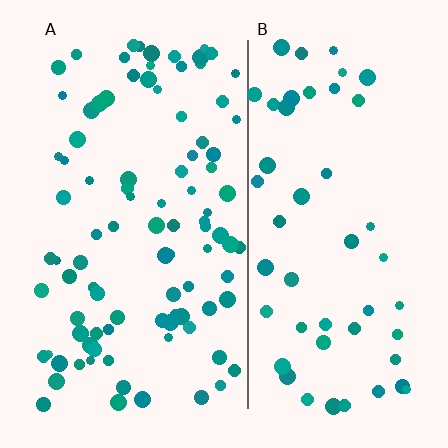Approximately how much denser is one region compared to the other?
Approximately 1.8× — region A over region B.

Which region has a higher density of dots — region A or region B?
A (the left).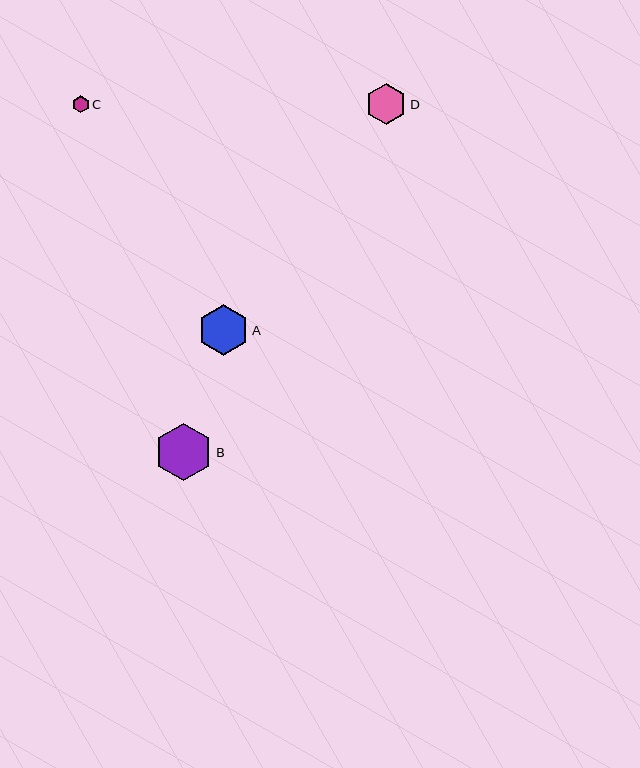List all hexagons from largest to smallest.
From largest to smallest: B, A, D, C.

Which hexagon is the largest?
Hexagon B is the largest with a size of approximately 57 pixels.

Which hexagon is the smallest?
Hexagon C is the smallest with a size of approximately 16 pixels.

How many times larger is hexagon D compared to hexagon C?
Hexagon D is approximately 2.5 times the size of hexagon C.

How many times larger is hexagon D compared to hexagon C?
Hexagon D is approximately 2.5 times the size of hexagon C.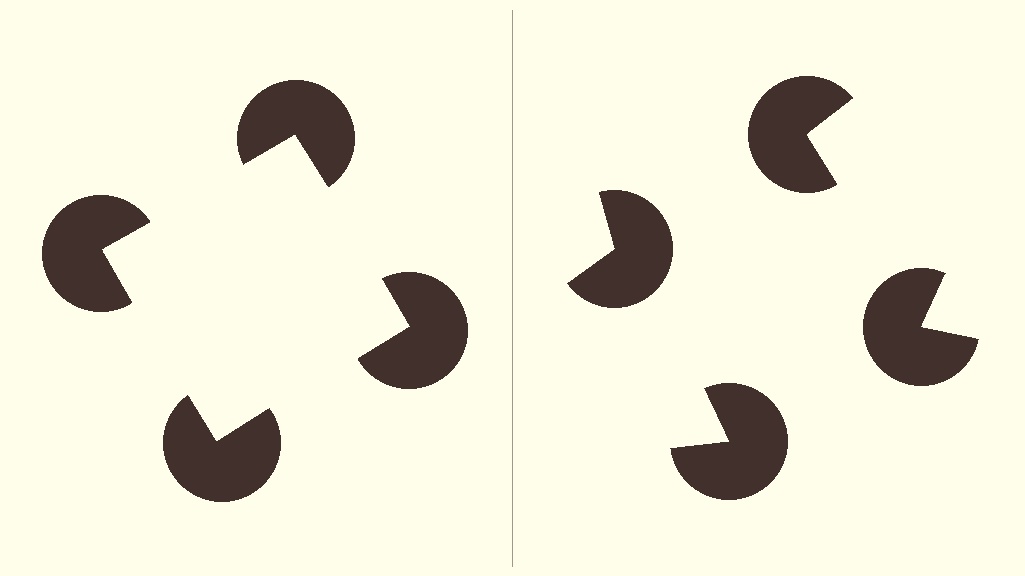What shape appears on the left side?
An illusory square.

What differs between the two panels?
The pac-man discs are positioned identically on both sides; only the wedge orientations differ. On the left they align to a square; on the right they are misaligned.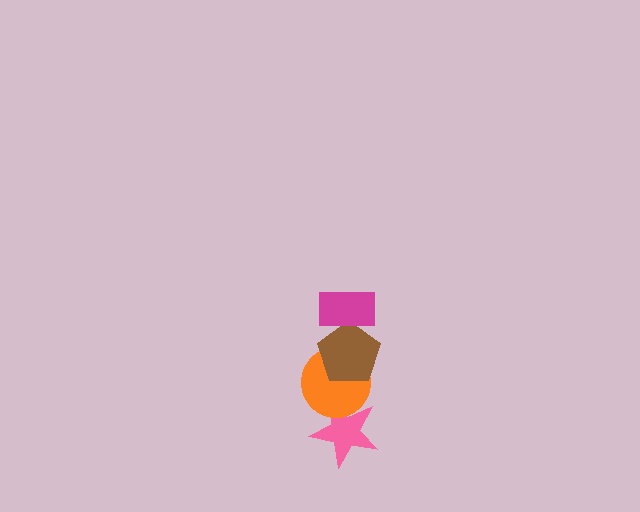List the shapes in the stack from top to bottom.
From top to bottom: the magenta rectangle, the brown pentagon, the orange circle, the pink star.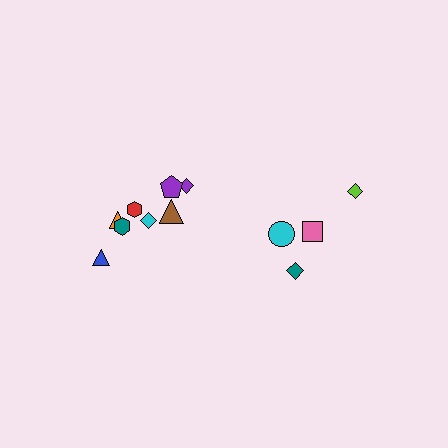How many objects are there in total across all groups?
There are 12 objects.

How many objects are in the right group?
There are 4 objects.